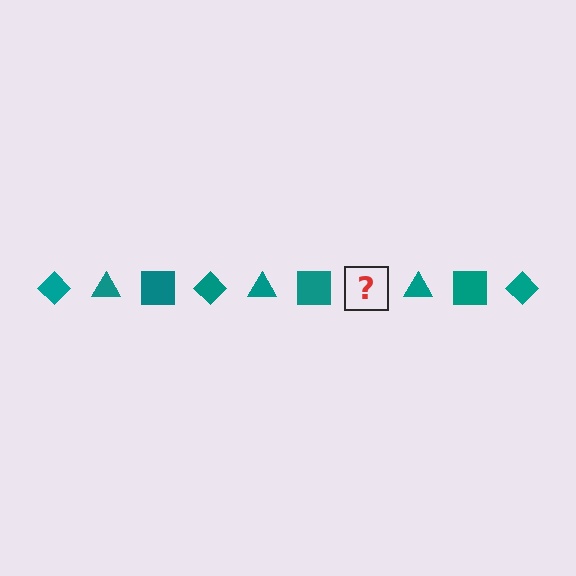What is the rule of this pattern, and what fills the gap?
The rule is that the pattern cycles through diamond, triangle, square shapes in teal. The gap should be filled with a teal diamond.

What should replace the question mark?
The question mark should be replaced with a teal diamond.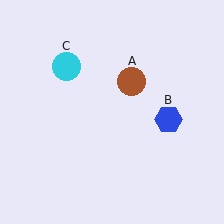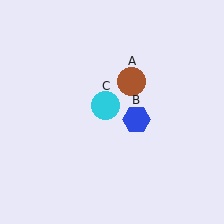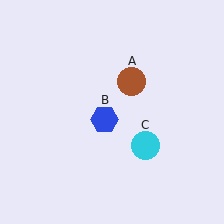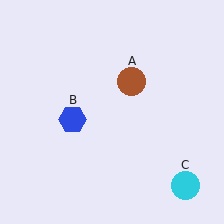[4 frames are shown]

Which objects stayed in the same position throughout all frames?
Brown circle (object A) remained stationary.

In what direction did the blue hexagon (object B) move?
The blue hexagon (object B) moved left.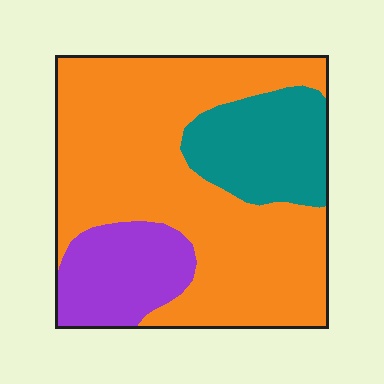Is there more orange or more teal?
Orange.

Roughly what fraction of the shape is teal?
Teal takes up about one fifth (1/5) of the shape.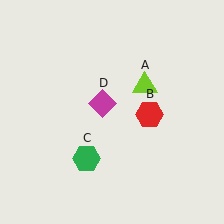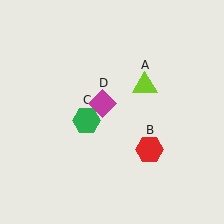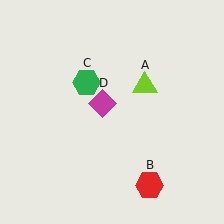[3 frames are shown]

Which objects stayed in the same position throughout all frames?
Lime triangle (object A) and magenta diamond (object D) remained stationary.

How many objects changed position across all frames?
2 objects changed position: red hexagon (object B), green hexagon (object C).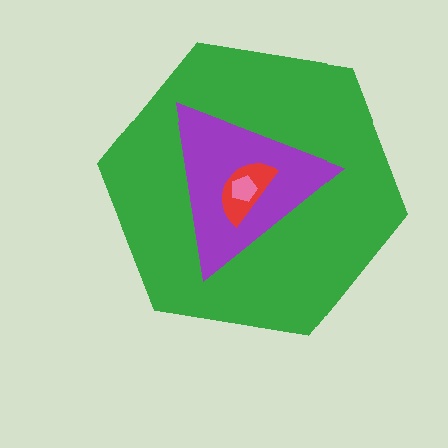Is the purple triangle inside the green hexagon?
Yes.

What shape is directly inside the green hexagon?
The purple triangle.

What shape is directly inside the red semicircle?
The pink pentagon.